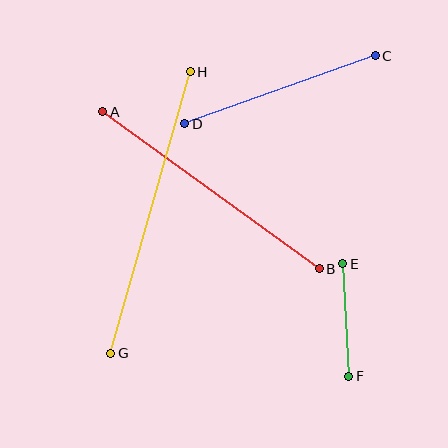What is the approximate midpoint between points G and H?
The midpoint is at approximately (151, 213) pixels.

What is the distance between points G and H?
The distance is approximately 293 pixels.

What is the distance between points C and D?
The distance is approximately 202 pixels.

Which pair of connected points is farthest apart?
Points G and H are farthest apart.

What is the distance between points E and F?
The distance is approximately 112 pixels.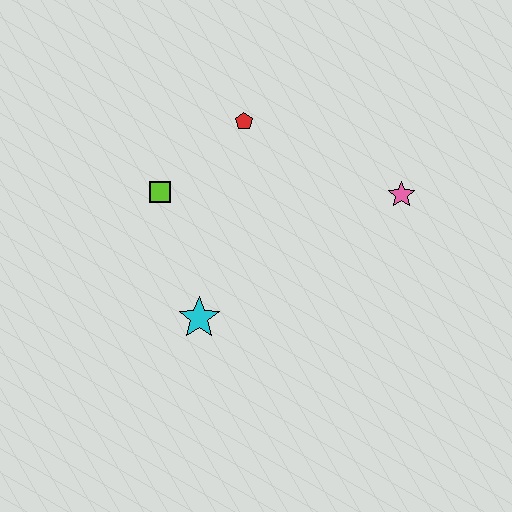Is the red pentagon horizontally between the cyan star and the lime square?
No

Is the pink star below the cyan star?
No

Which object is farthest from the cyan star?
The pink star is farthest from the cyan star.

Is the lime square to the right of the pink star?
No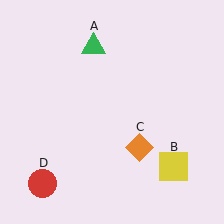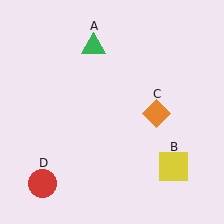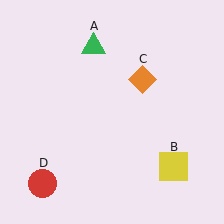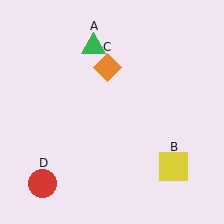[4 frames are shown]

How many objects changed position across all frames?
1 object changed position: orange diamond (object C).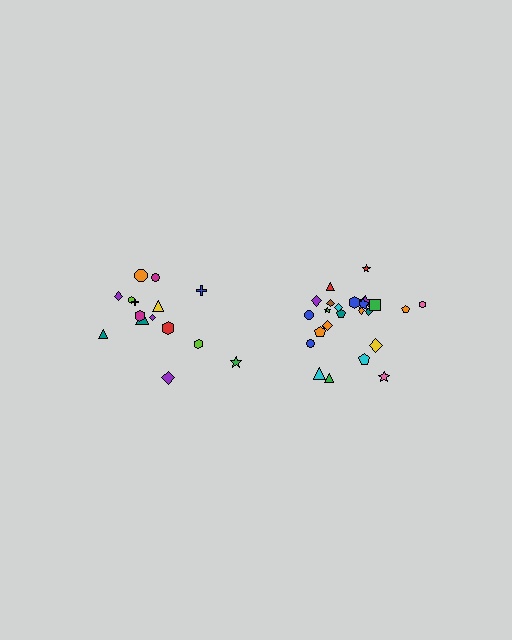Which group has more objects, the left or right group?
The right group.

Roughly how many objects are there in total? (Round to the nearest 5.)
Roughly 40 objects in total.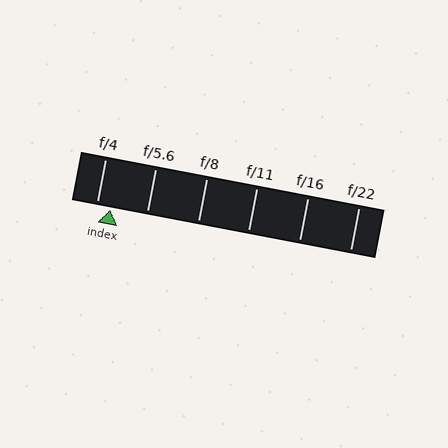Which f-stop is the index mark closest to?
The index mark is closest to f/4.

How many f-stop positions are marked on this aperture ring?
There are 6 f-stop positions marked.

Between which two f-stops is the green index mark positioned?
The index mark is between f/4 and f/5.6.